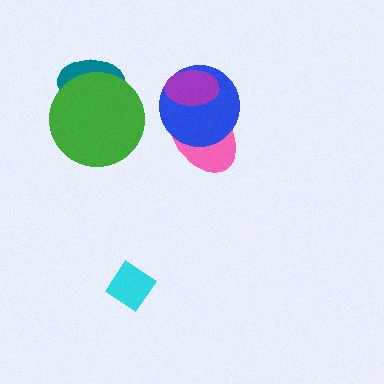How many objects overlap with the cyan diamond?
0 objects overlap with the cyan diamond.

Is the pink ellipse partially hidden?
Yes, it is partially covered by another shape.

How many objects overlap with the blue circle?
2 objects overlap with the blue circle.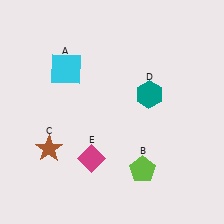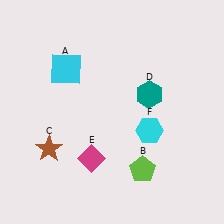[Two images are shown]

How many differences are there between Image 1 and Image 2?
There is 1 difference between the two images.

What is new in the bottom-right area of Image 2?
A cyan hexagon (F) was added in the bottom-right area of Image 2.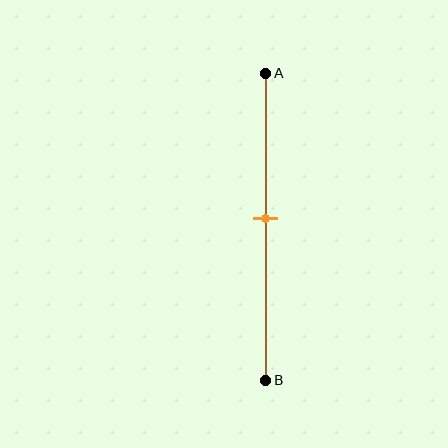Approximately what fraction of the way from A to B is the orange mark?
The orange mark is approximately 45% of the way from A to B.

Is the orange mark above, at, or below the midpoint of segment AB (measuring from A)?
The orange mark is approximately at the midpoint of segment AB.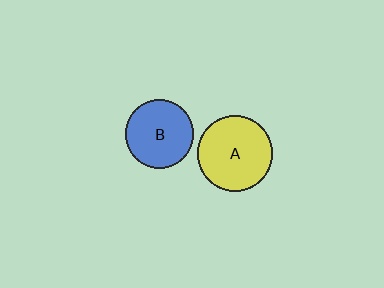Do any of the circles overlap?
No, none of the circles overlap.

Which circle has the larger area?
Circle A (yellow).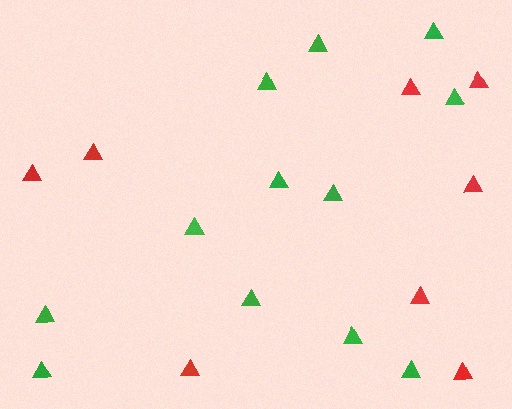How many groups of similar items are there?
There are 2 groups: one group of green triangles (12) and one group of red triangles (8).